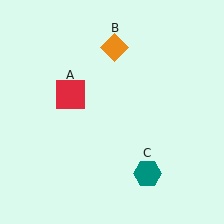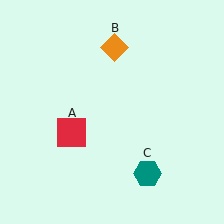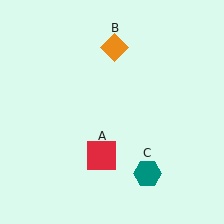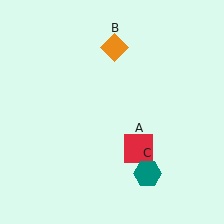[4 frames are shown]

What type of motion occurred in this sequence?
The red square (object A) rotated counterclockwise around the center of the scene.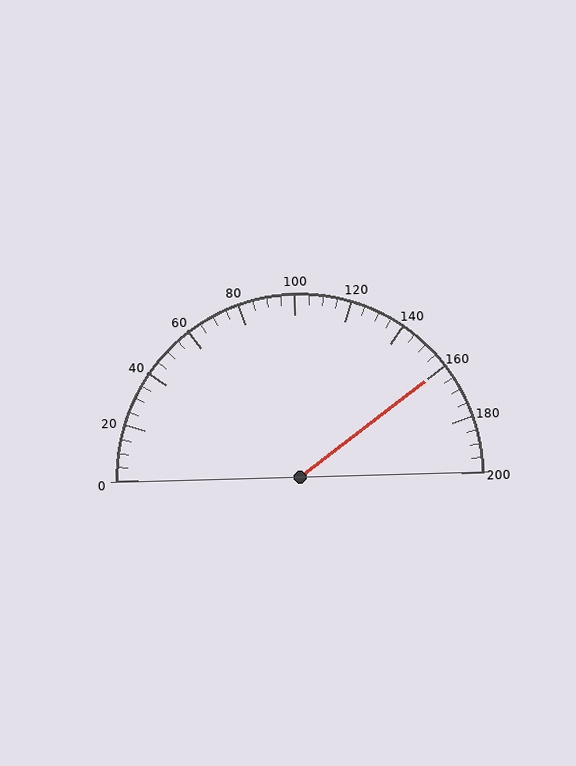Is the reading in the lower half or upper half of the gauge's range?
The reading is in the upper half of the range (0 to 200).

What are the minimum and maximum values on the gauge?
The gauge ranges from 0 to 200.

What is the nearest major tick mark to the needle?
The nearest major tick mark is 160.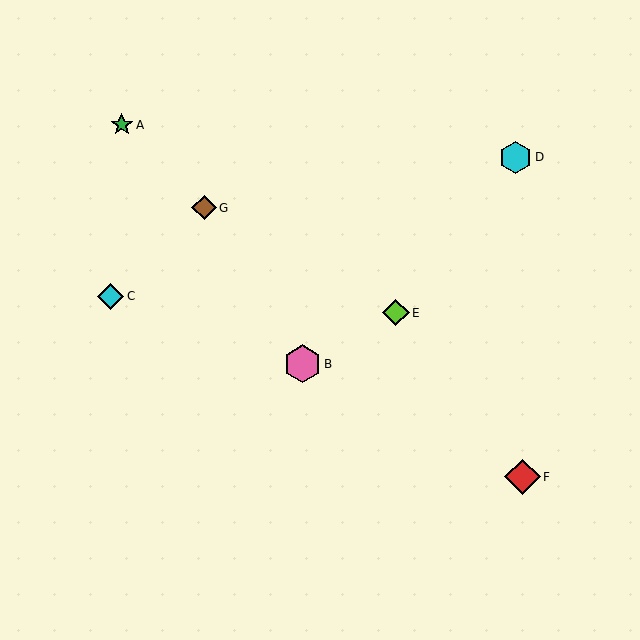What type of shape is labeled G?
Shape G is a brown diamond.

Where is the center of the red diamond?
The center of the red diamond is at (522, 477).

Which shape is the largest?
The pink hexagon (labeled B) is the largest.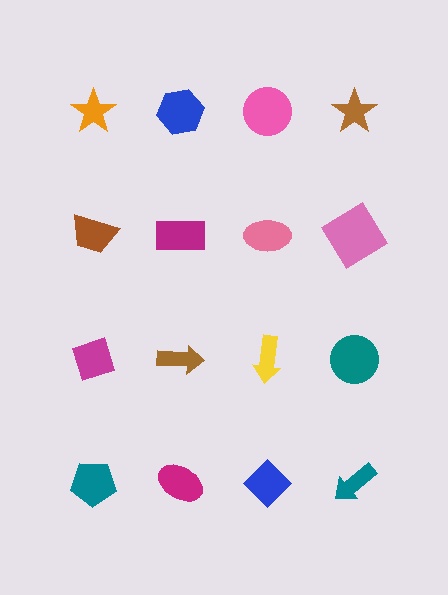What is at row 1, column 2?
A blue hexagon.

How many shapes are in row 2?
4 shapes.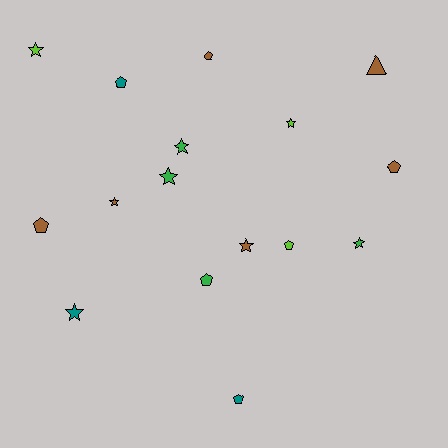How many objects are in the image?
There are 16 objects.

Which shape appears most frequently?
Star, with 8 objects.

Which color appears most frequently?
Brown, with 6 objects.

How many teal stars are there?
There is 1 teal star.